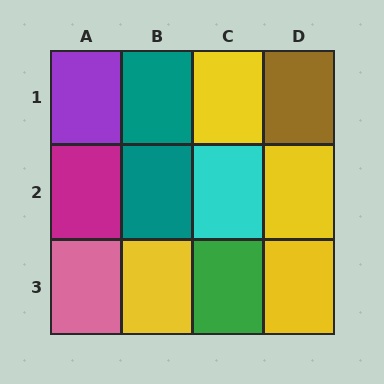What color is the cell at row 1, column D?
Brown.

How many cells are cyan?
1 cell is cyan.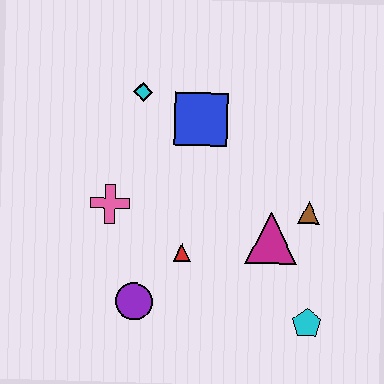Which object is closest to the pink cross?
The red triangle is closest to the pink cross.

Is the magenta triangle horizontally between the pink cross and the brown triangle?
Yes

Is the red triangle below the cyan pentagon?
No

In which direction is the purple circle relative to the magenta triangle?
The purple circle is to the left of the magenta triangle.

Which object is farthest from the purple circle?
The cyan diamond is farthest from the purple circle.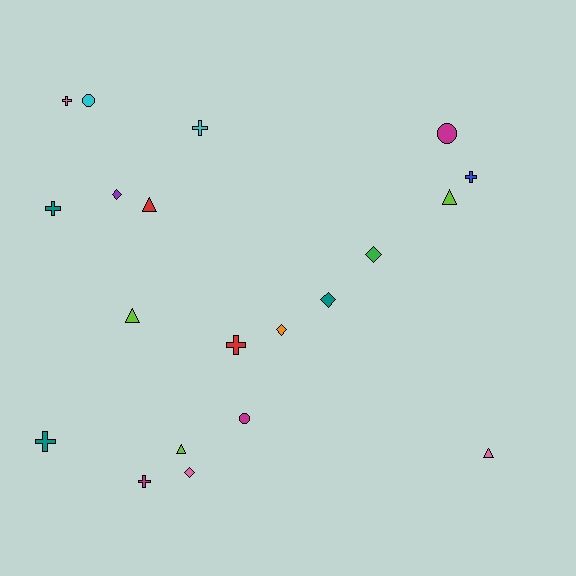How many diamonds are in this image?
There are 5 diamonds.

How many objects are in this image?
There are 20 objects.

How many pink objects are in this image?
There are 3 pink objects.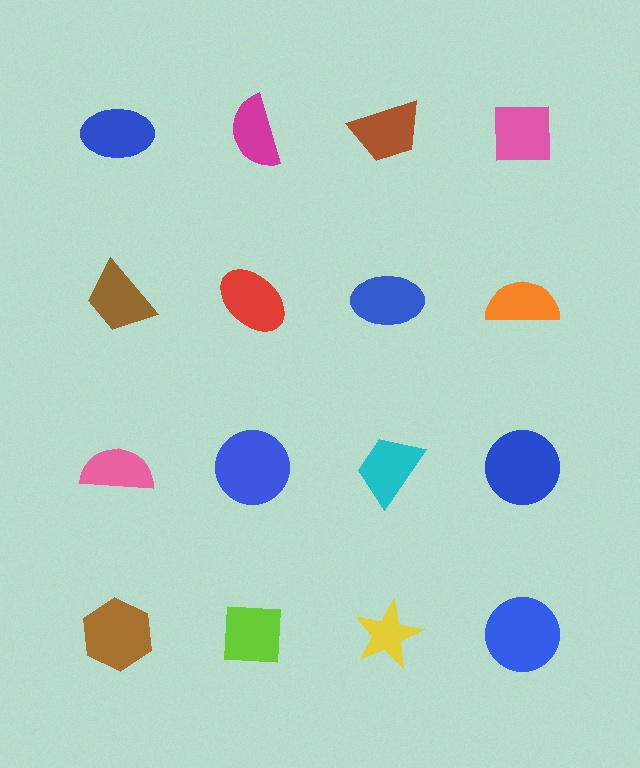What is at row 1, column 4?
A pink square.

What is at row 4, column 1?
A brown hexagon.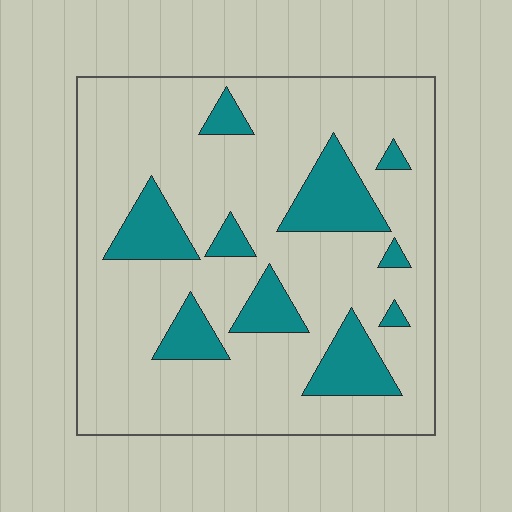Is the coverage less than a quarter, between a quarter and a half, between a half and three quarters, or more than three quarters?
Less than a quarter.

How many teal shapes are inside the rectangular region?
10.